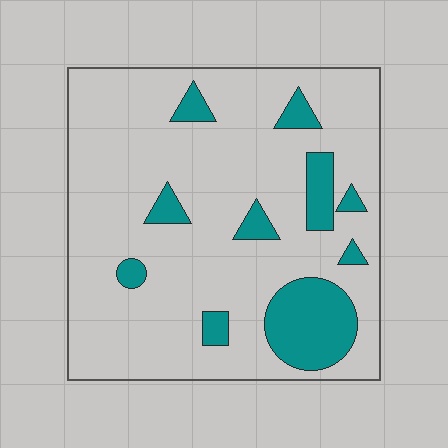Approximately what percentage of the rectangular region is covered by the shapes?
Approximately 15%.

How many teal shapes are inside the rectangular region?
10.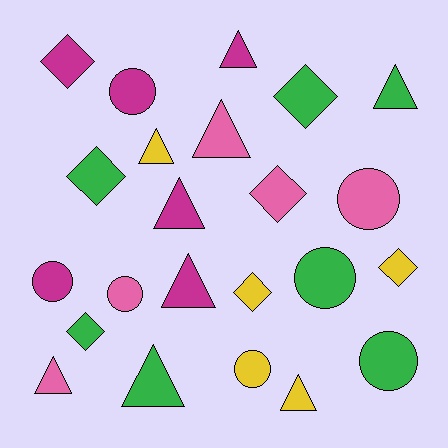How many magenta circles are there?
There are 2 magenta circles.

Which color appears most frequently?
Green, with 7 objects.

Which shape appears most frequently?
Triangle, with 9 objects.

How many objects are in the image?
There are 23 objects.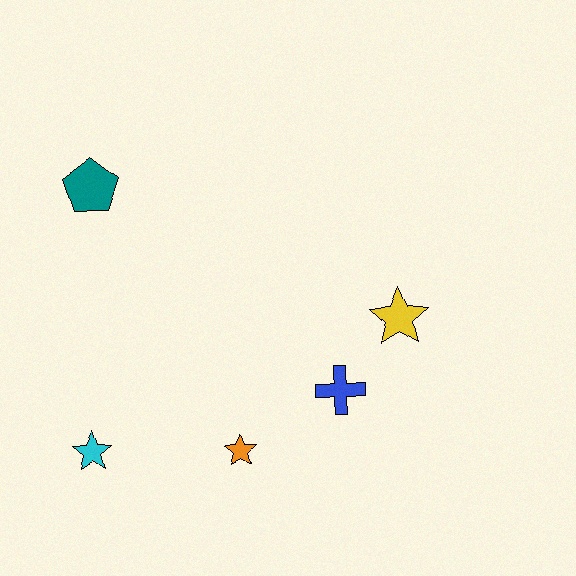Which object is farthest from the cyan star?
The yellow star is farthest from the cyan star.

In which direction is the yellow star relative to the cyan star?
The yellow star is to the right of the cyan star.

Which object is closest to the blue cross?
The yellow star is closest to the blue cross.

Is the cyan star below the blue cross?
Yes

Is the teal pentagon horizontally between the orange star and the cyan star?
Yes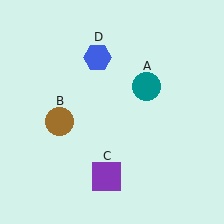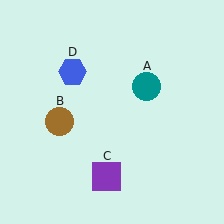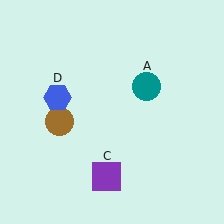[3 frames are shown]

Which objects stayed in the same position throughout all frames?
Teal circle (object A) and brown circle (object B) and purple square (object C) remained stationary.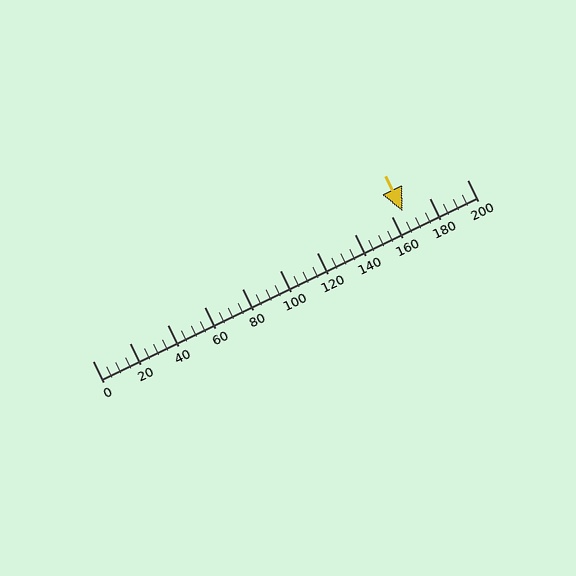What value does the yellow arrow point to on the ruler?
The yellow arrow points to approximately 166.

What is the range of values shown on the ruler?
The ruler shows values from 0 to 200.